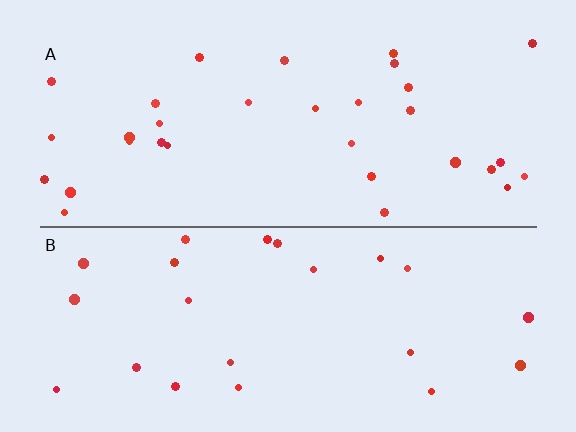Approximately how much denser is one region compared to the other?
Approximately 1.4× — region A over region B.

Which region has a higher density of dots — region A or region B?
A (the top).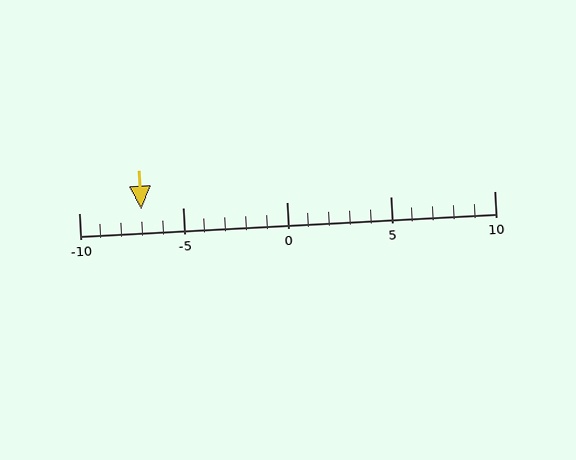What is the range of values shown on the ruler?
The ruler shows values from -10 to 10.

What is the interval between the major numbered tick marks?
The major tick marks are spaced 5 units apart.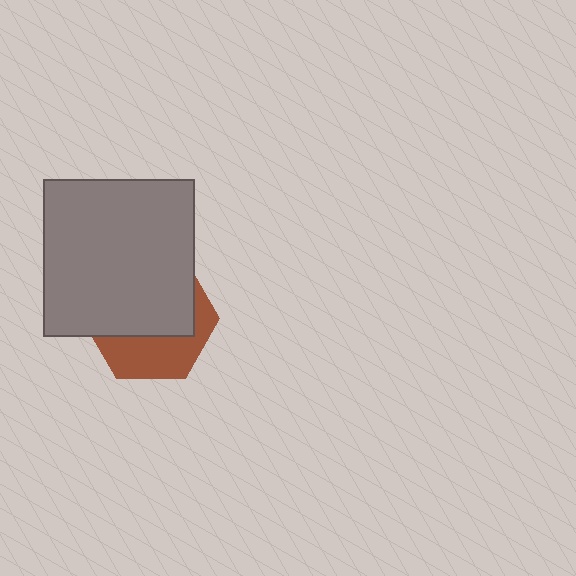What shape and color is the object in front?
The object in front is a gray rectangle.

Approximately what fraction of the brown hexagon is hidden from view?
Roughly 62% of the brown hexagon is hidden behind the gray rectangle.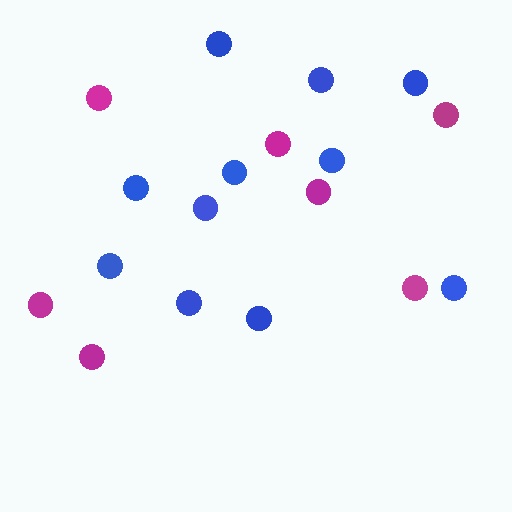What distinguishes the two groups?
There are 2 groups: one group of blue circles (11) and one group of magenta circles (7).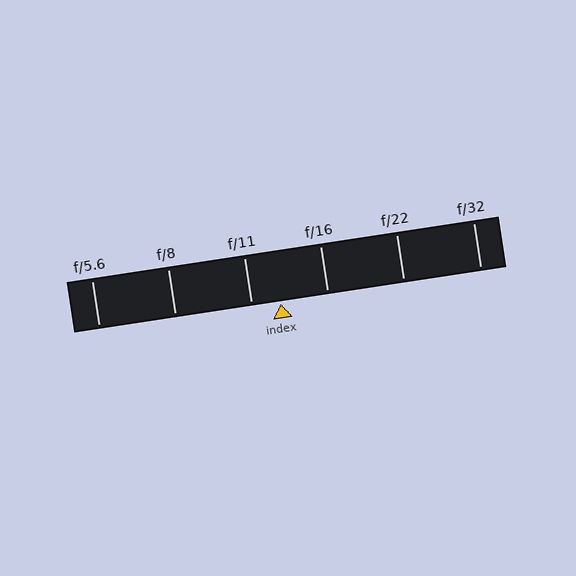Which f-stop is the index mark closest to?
The index mark is closest to f/11.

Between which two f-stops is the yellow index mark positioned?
The index mark is between f/11 and f/16.